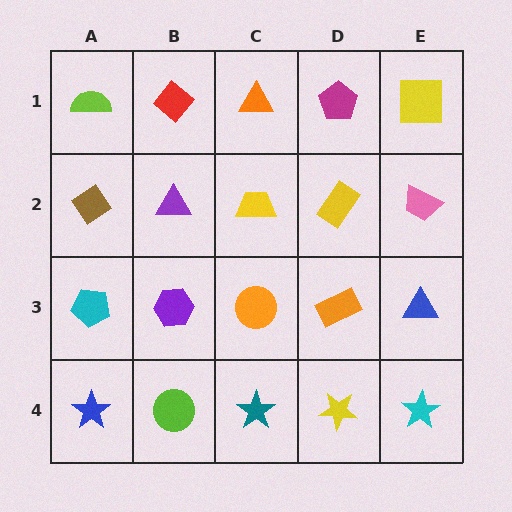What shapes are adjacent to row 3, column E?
A pink trapezoid (row 2, column E), a cyan star (row 4, column E), an orange rectangle (row 3, column D).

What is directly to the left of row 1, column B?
A lime semicircle.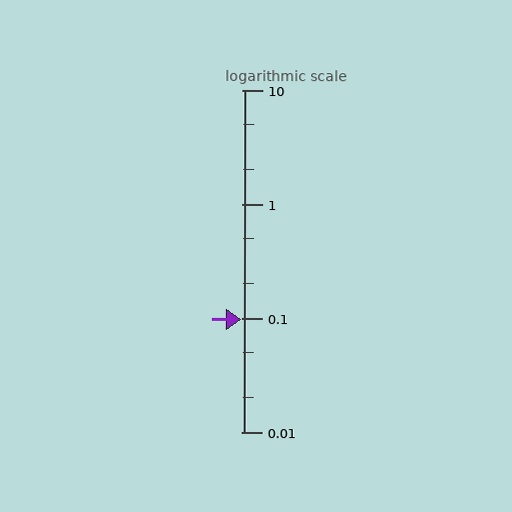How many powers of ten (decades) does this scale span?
The scale spans 3 decades, from 0.01 to 10.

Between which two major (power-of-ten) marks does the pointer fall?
The pointer is between 0.01 and 0.1.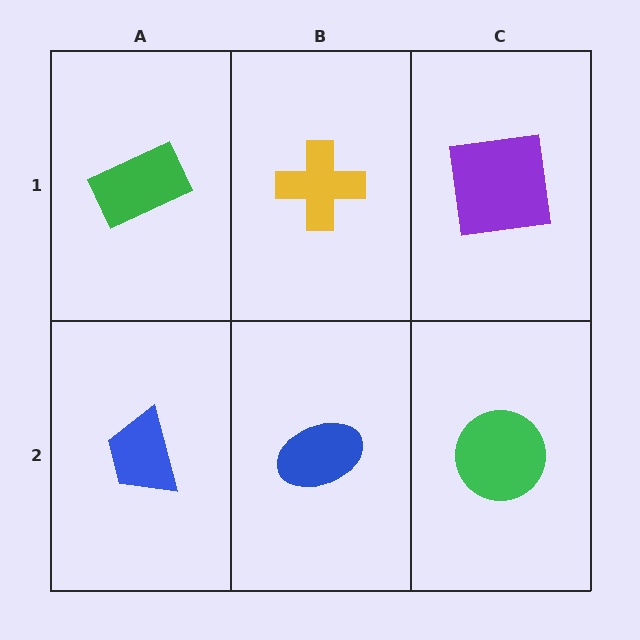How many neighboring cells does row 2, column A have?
2.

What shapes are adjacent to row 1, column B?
A blue ellipse (row 2, column B), a green rectangle (row 1, column A), a purple square (row 1, column C).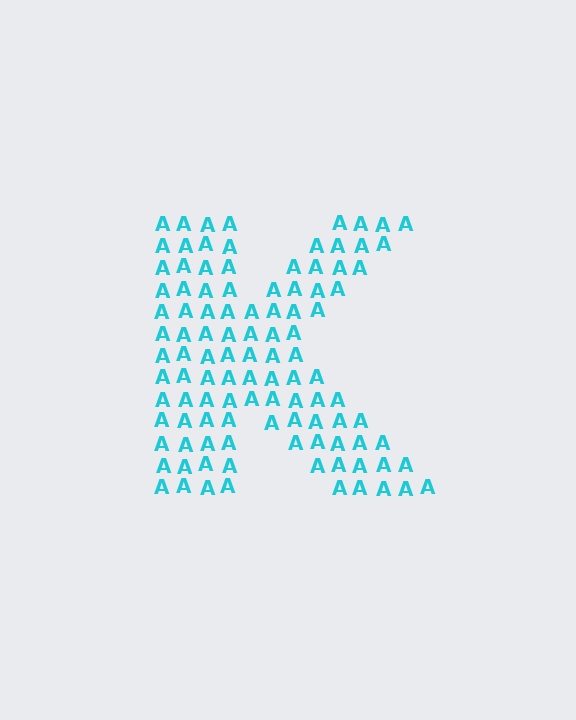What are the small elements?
The small elements are letter A's.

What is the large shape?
The large shape is the letter K.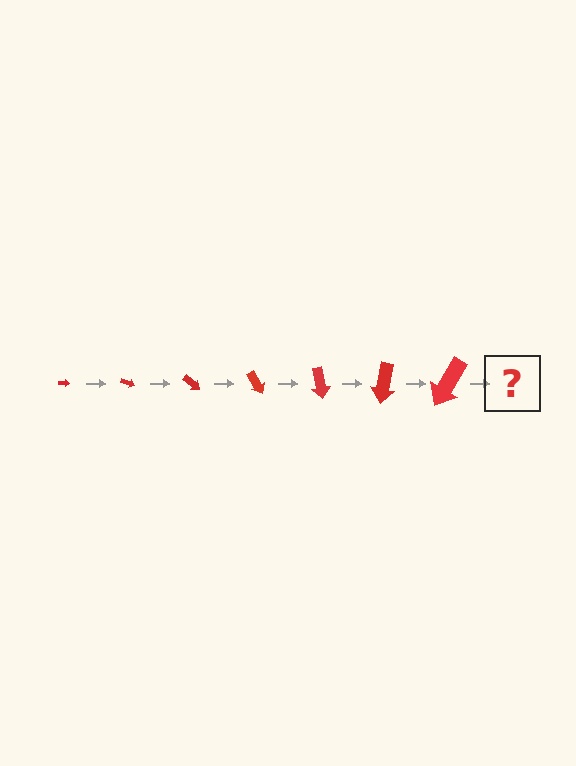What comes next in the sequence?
The next element should be an arrow, larger than the previous one and rotated 140 degrees from the start.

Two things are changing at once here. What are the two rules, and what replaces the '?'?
The two rules are that the arrow grows larger each step and it rotates 20 degrees each step. The '?' should be an arrow, larger than the previous one and rotated 140 degrees from the start.